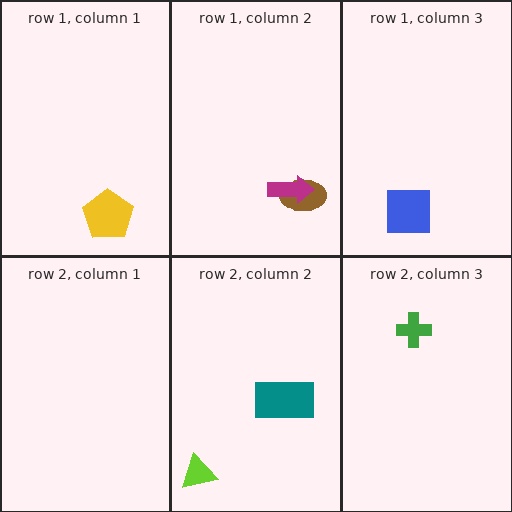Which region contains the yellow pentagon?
The row 1, column 1 region.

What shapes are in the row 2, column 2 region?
The teal rectangle, the lime triangle.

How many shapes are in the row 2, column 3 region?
1.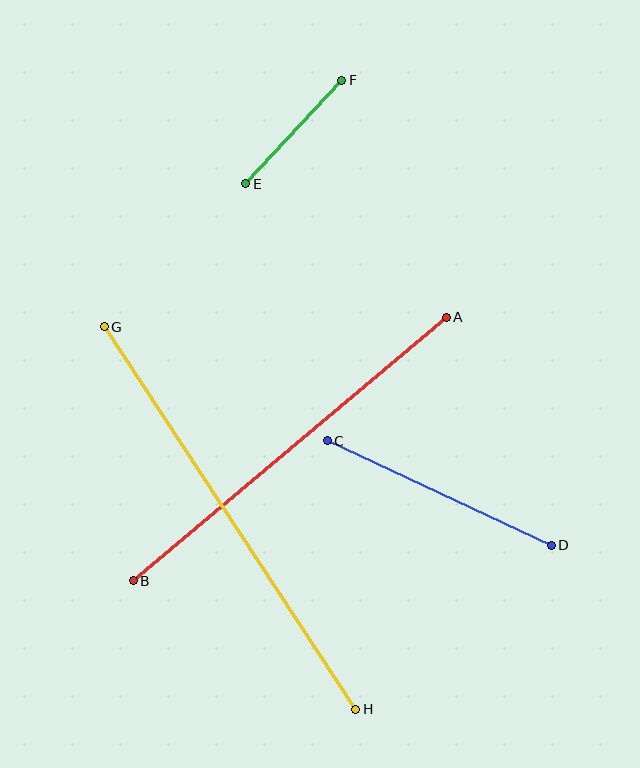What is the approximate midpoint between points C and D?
The midpoint is at approximately (439, 493) pixels.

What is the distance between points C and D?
The distance is approximately 247 pixels.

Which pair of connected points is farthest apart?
Points G and H are farthest apart.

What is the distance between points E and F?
The distance is approximately 141 pixels.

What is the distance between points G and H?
The distance is approximately 458 pixels.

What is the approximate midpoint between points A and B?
The midpoint is at approximately (290, 449) pixels.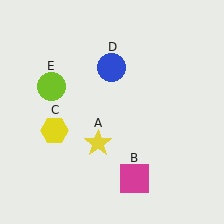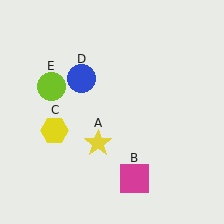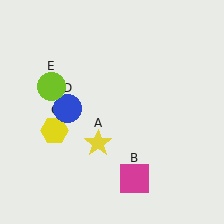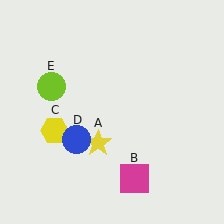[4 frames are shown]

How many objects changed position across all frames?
1 object changed position: blue circle (object D).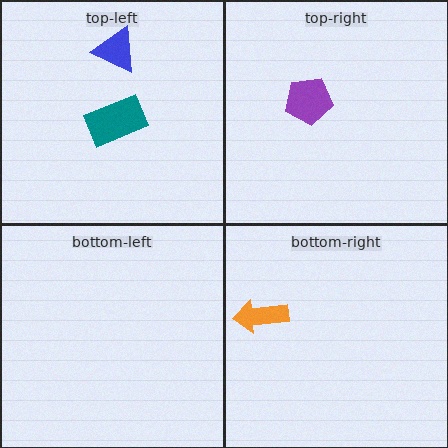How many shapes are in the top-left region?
2.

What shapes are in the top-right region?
The purple pentagon.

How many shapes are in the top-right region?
1.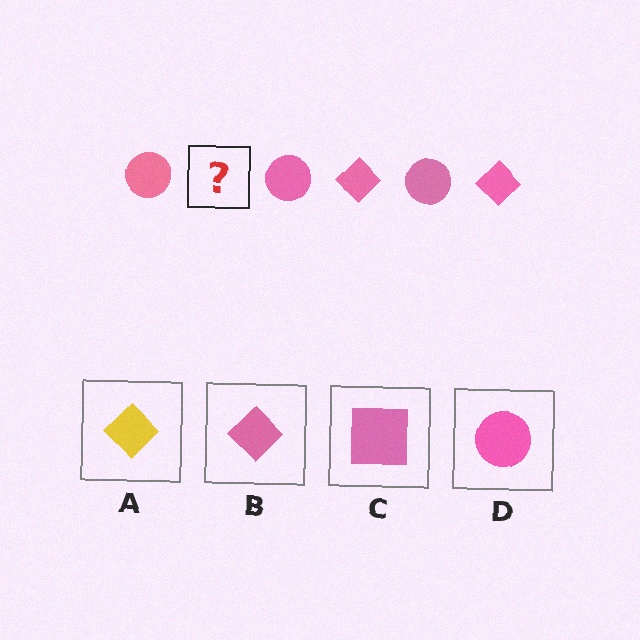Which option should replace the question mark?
Option B.